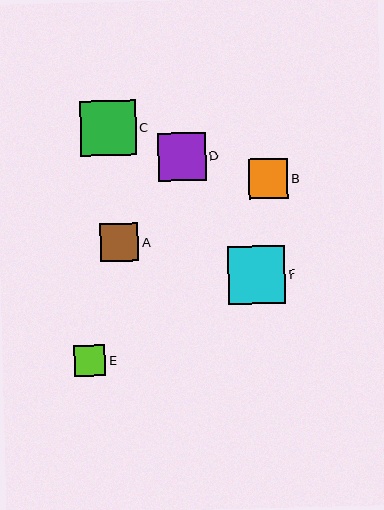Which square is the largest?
Square F is the largest with a size of approximately 57 pixels.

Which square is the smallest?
Square E is the smallest with a size of approximately 31 pixels.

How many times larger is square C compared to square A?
Square C is approximately 1.5 times the size of square A.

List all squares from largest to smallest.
From largest to smallest: F, C, D, B, A, E.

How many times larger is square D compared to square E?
Square D is approximately 1.5 times the size of square E.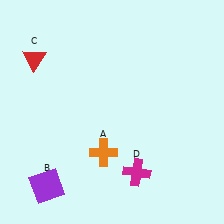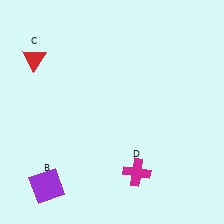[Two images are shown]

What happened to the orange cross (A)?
The orange cross (A) was removed in Image 2. It was in the bottom-left area of Image 1.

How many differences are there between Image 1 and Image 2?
There is 1 difference between the two images.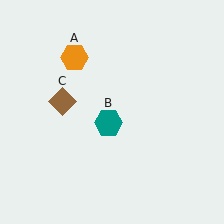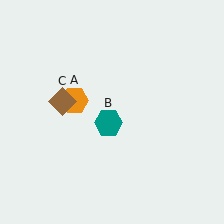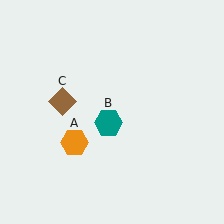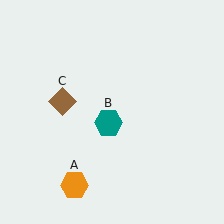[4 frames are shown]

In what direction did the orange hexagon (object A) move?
The orange hexagon (object A) moved down.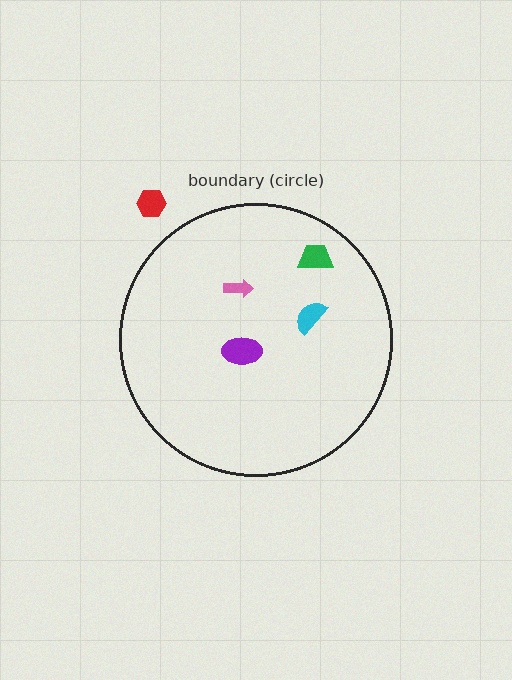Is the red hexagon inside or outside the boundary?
Outside.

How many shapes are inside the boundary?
4 inside, 1 outside.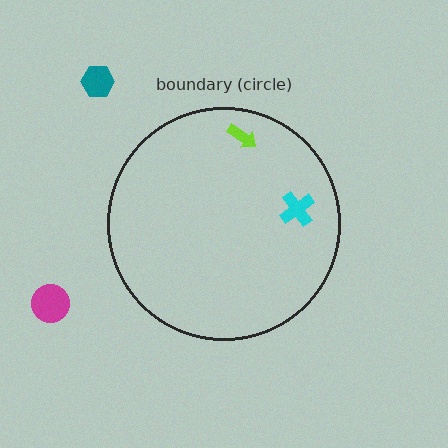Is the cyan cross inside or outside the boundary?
Inside.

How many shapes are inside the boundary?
2 inside, 2 outside.